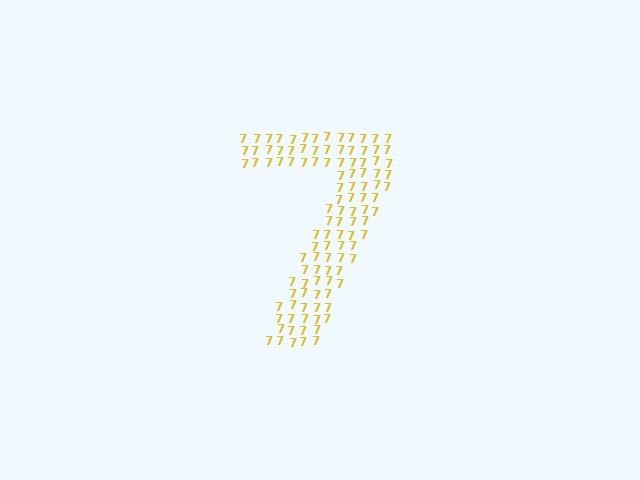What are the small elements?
The small elements are digit 7's.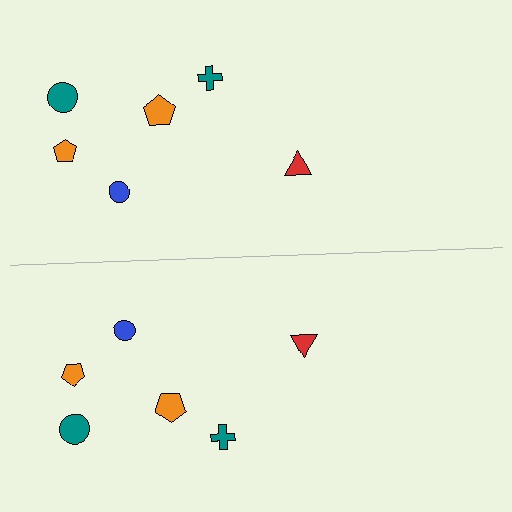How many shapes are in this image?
There are 12 shapes in this image.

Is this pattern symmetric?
Yes, this pattern has bilateral (reflection) symmetry.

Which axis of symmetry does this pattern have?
The pattern has a horizontal axis of symmetry running through the center of the image.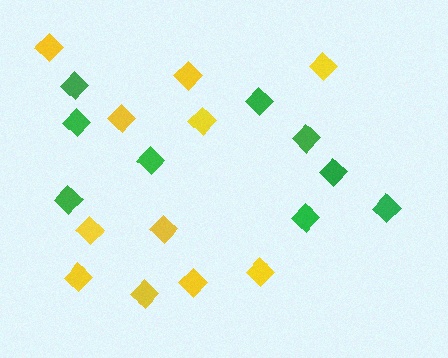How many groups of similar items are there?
There are 2 groups: one group of green diamonds (9) and one group of yellow diamonds (11).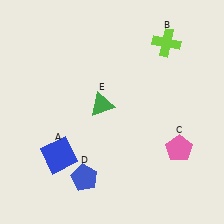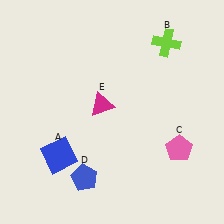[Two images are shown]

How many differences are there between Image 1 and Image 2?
There is 1 difference between the two images.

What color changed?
The triangle (E) changed from green in Image 1 to magenta in Image 2.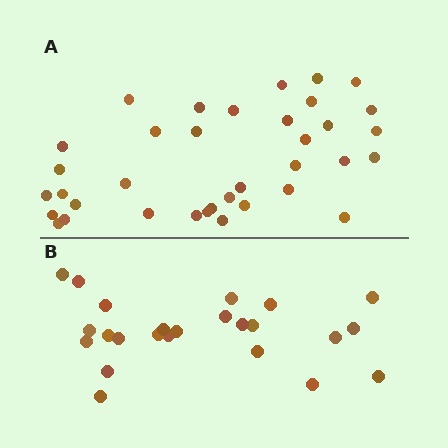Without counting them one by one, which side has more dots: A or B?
Region A (the top region) has more dots.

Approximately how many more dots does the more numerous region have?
Region A has roughly 12 or so more dots than region B.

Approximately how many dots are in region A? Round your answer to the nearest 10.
About 40 dots. (The exact count is 36, which rounds to 40.)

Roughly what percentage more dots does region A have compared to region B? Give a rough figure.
About 50% more.